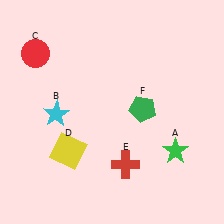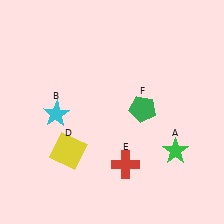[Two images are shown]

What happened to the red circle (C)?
The red circle (C) was removed in Image 2. It was in the top-left area of Image 1.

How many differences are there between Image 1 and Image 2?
There is 1 difference between the two images.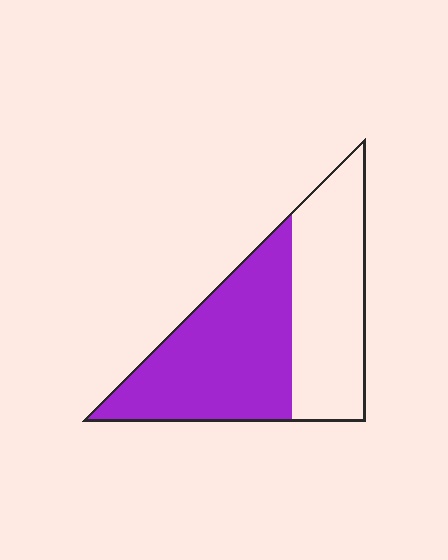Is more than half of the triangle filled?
Yes.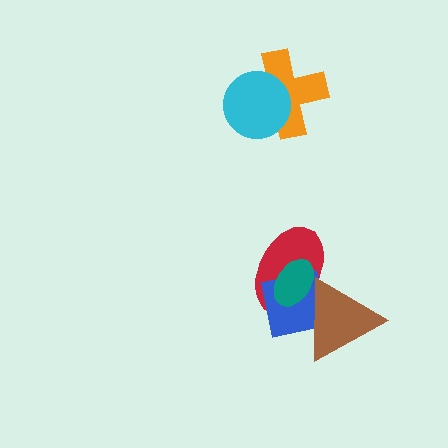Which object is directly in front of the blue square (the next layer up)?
The teal ellipse is directly in front of the blue square.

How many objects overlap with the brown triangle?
3 objects overlap with the brown triangle.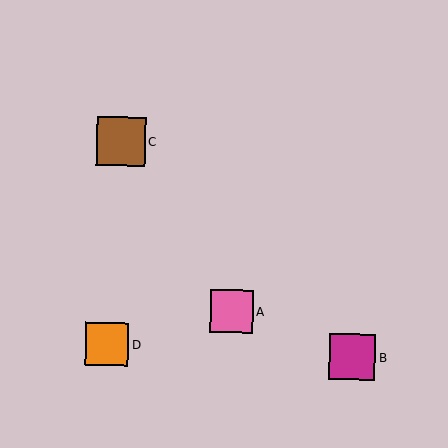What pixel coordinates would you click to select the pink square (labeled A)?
Click at (231, 312) to select the pink square A.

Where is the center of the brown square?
The center of the brown square is at (121, 141).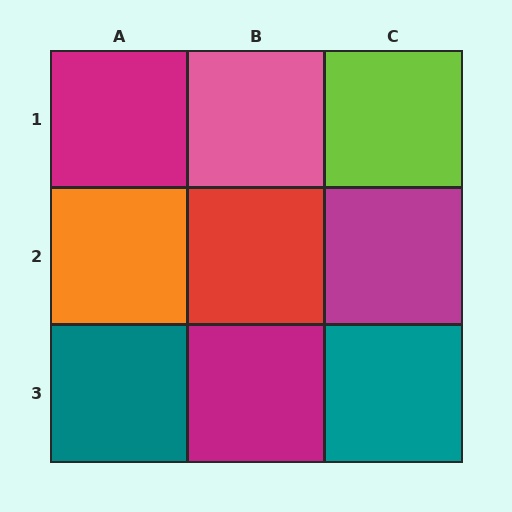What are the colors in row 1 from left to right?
Magenta, pink, lime.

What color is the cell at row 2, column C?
Magenta.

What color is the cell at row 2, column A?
Orange.